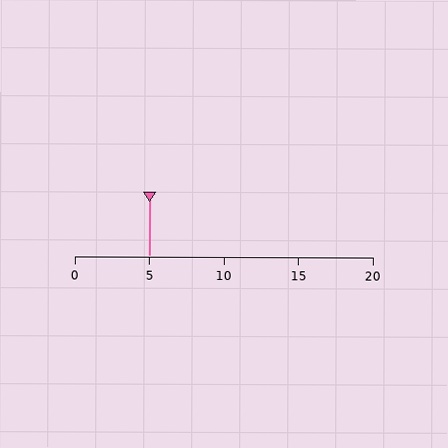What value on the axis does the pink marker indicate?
The marker indicates approximately 5.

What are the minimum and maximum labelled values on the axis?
The axis runs from 0 to 20.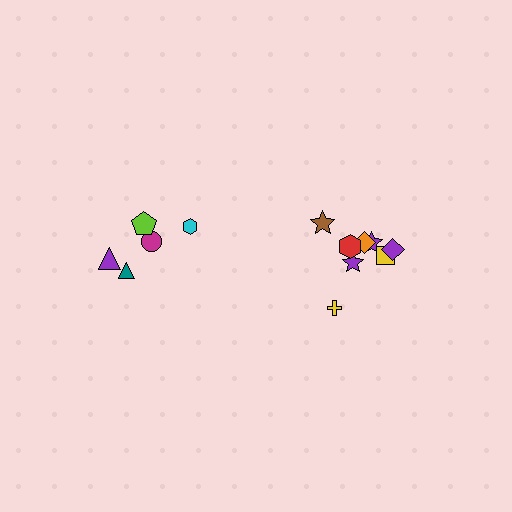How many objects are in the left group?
There are 5 objects.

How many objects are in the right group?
There are 8 objects.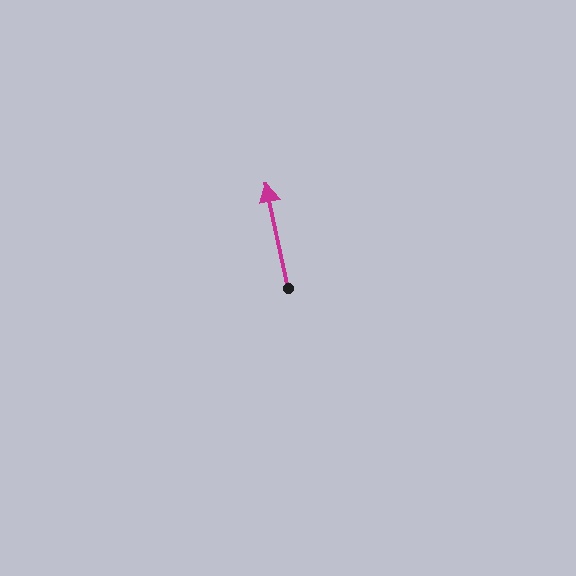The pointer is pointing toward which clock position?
Roughly 12 o'clock.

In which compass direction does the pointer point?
North.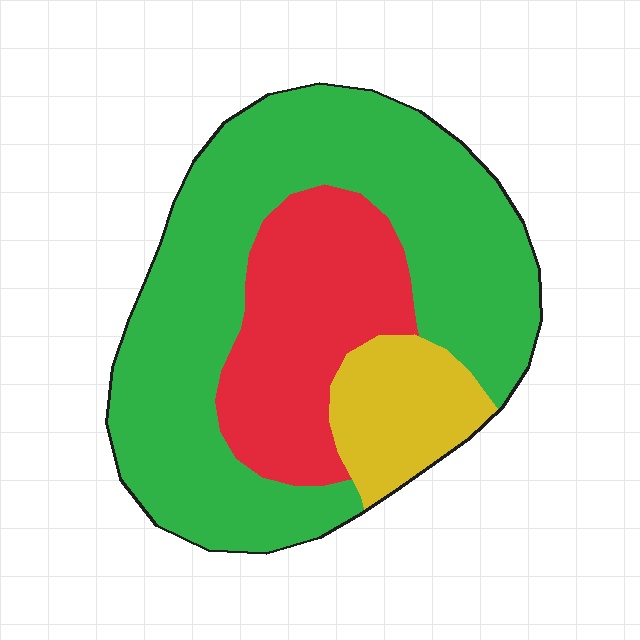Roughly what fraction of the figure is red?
Red covers about 25% of the figure.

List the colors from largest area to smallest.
From largest to smallest: green, red, yellow.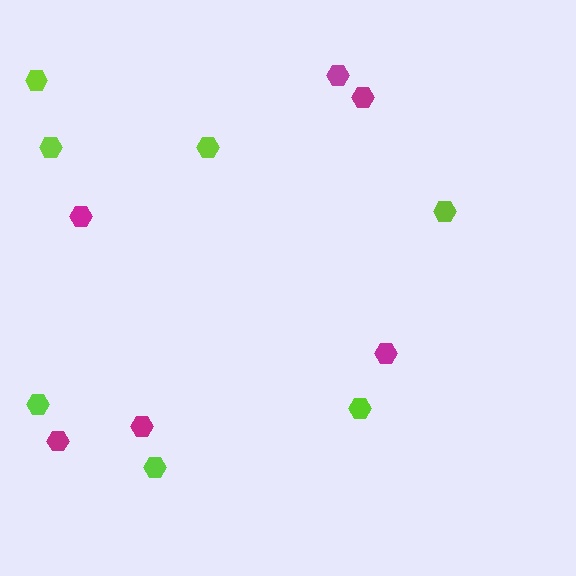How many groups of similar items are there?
There are 2 groups: one group of magenta hexagons (6) and one group of lime hexagons (7).